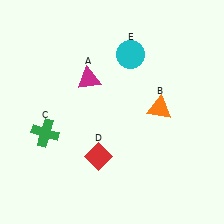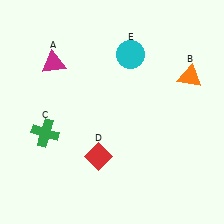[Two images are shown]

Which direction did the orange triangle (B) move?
The orange triangle (B) moved up.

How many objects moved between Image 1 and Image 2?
2 objects moved between the two images.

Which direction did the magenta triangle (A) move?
The magenta triangle (A) moved left.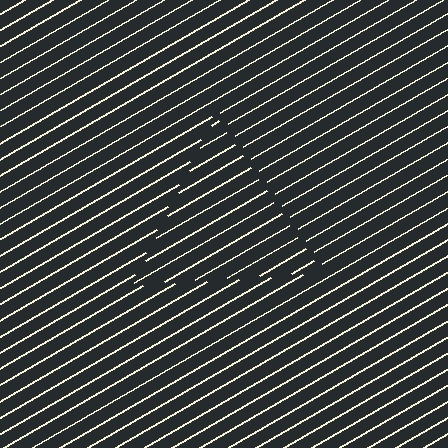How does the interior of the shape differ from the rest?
The interior of the shape contains the same grating, shifted by half a period — the contour is defined by the phase discontinuity where line-ends from the inner and outer gratings abut.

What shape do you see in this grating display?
An illusory triangle. The interior of the shape contains the same grating, shifted by half a period — the contour is defined by the phase discontinuity where line-ends from the inner and outer gratings abut.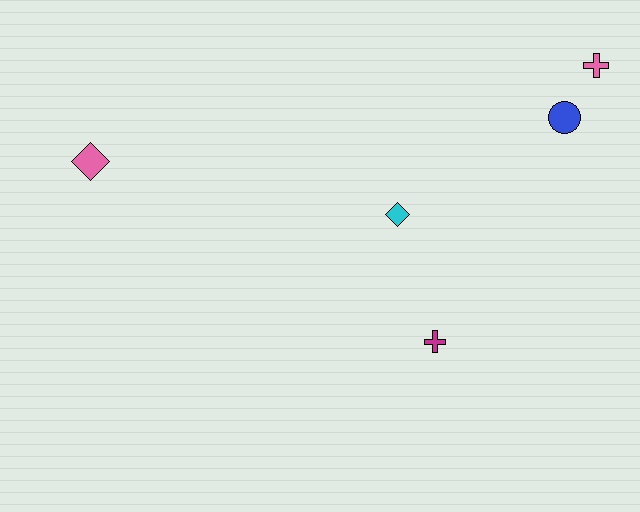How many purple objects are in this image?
There are no purple objects.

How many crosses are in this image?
There are 2 crosses.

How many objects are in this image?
There are 5 objects.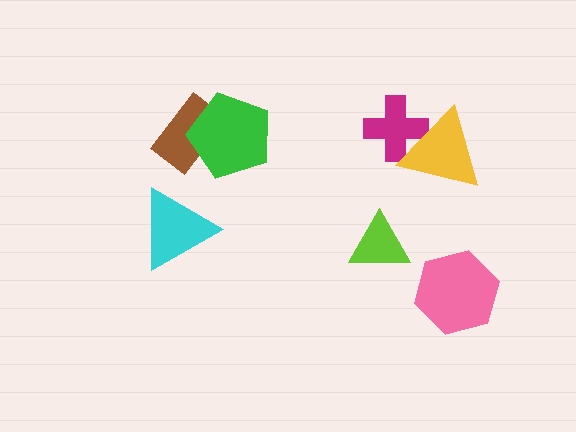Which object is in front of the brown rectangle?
The green pentagon is in front of the brown rectangle.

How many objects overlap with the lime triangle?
0 objects overlap with the lime triangle.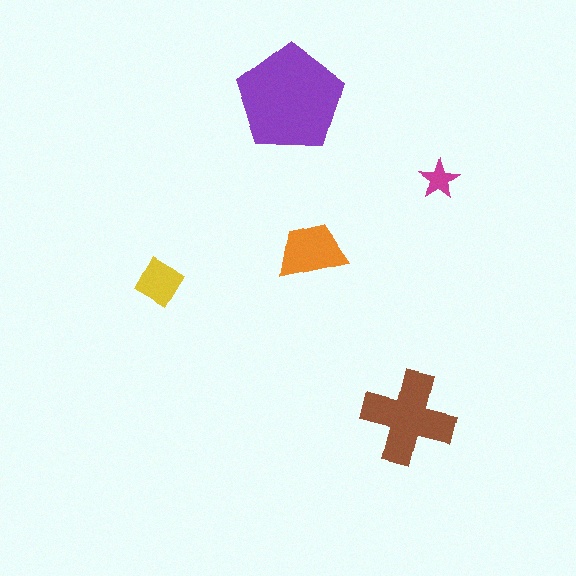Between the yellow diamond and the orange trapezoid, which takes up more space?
The orange trapezoid.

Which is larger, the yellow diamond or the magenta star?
The yellow diamond.